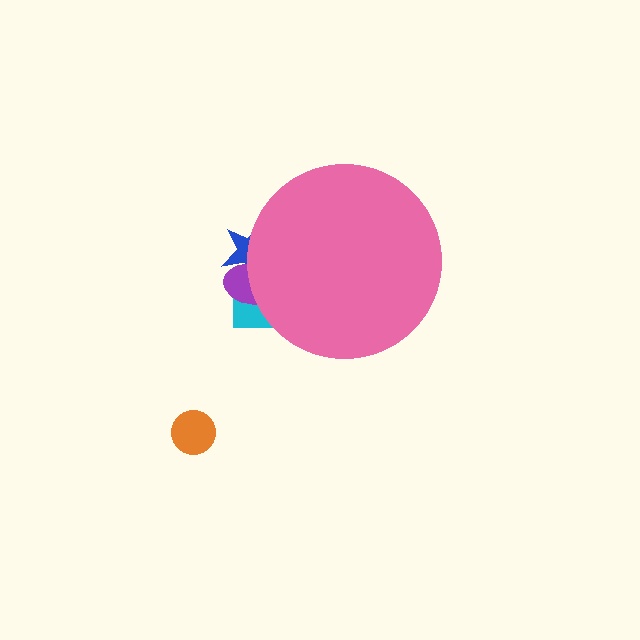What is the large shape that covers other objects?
A pink circle.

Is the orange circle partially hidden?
No, the orange circle is fully visible.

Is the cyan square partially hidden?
Yes, the cyan square is partially hidden behind the pink circle.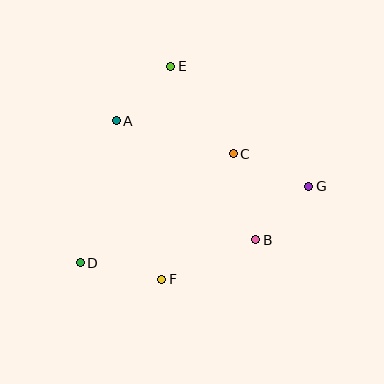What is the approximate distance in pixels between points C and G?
The distance between C and G is approximately 82 pixels.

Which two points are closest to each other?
Points B and G are closest to each other.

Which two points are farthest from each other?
Points D and G are farthest from each other.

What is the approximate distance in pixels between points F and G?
The distance between F and G is approximately 174 pixels.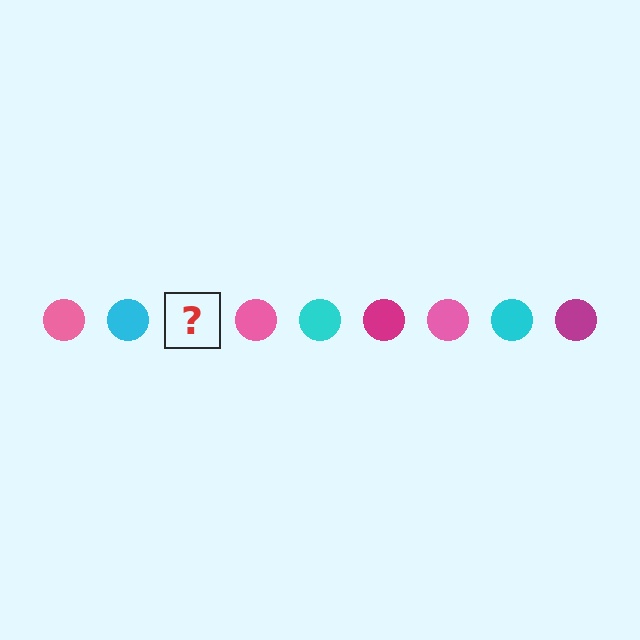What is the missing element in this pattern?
The missing element is a magenta circle.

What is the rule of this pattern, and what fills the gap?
The rule is that the pattern cycles through pink, cyan, magenta circles. The gap should be filled with a magenta circle.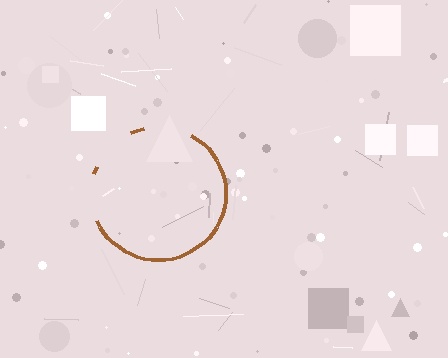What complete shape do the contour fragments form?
The contour fragments form a circle.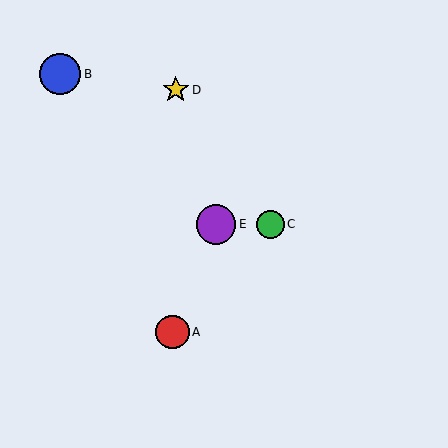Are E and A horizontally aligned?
No, E is at y≈224 and A is at y≈332.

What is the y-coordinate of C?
Object C is at y≈225.